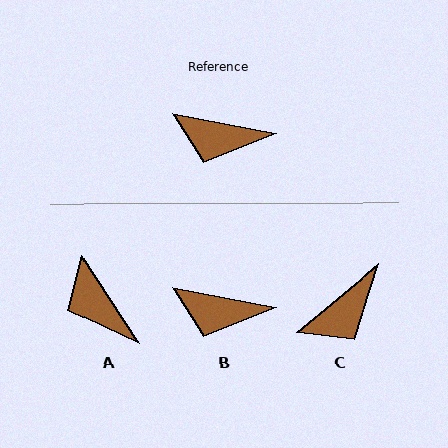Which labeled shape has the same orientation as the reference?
B.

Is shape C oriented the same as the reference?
No, it is off by about 50 degrees.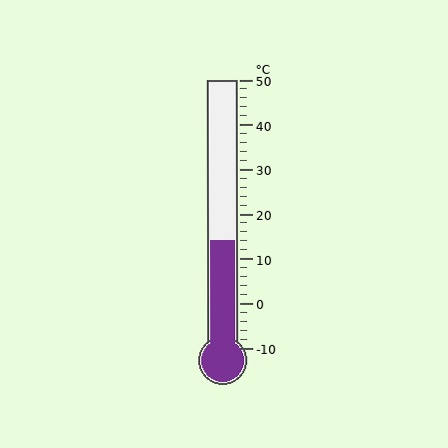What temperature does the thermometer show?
The thermometer shows approximately 14°C.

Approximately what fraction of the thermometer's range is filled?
The thermometer is filled to approximately 40% of its range.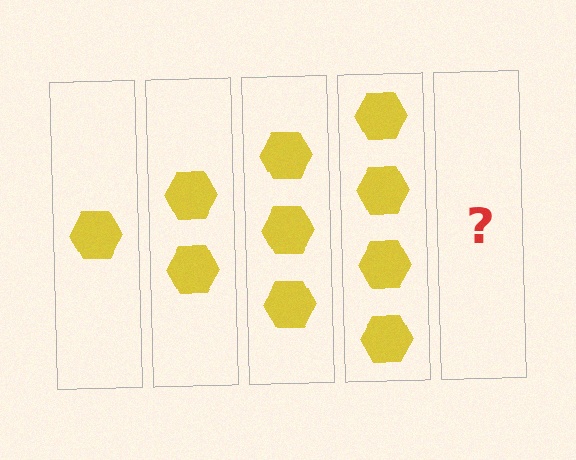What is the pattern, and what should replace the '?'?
The pattern is that each step adds one more hexagon. The '?' should be 5 hexagons.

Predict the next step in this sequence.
The next step is 5 hexagons.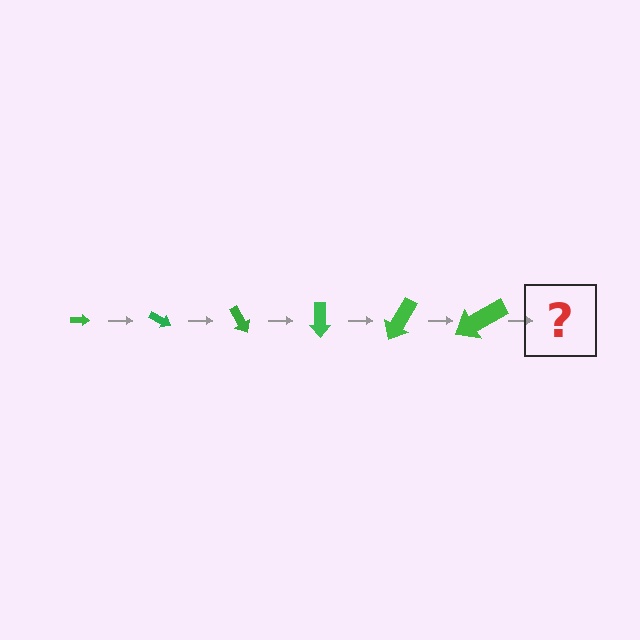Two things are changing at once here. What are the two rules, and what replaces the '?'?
The two rules are that the arrow grows larger each step and it rotates 30 degrees each step. The '?' should be an arrow, larger than the previous one and rotated 180 degrees from the start.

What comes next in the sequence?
The next element should be an arrow, larger than the previous one and rotated 180 degrees from the start.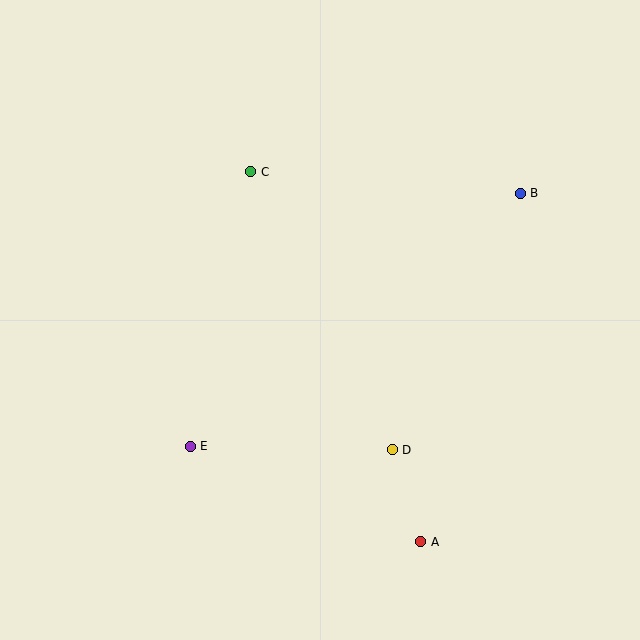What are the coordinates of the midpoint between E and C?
The midpoint between E and C is at (221, 309).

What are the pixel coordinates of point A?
Point A is at (421, 542).